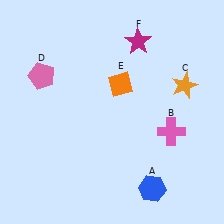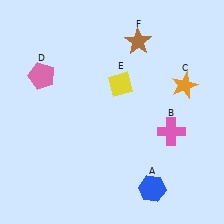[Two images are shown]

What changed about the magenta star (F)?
In Image 1, F is magenta. In Image 2, it changed to brown.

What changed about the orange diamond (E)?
In Image 1, E is orange. In Image 2, it changed to yellow.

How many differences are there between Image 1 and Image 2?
There are 2 differences between the two images.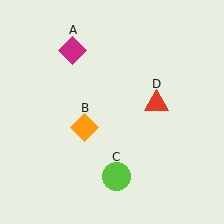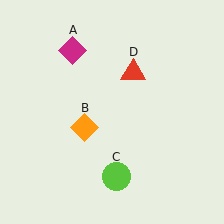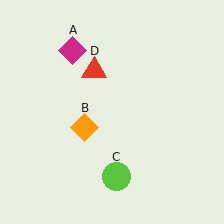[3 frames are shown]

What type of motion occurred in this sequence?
The red triangle (object D) rotated counterclockwise around the center of the scene.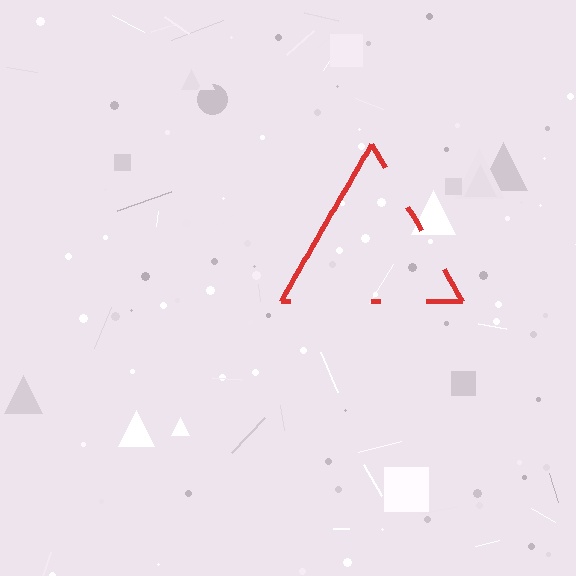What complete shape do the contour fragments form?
The contour fragments form a triangle.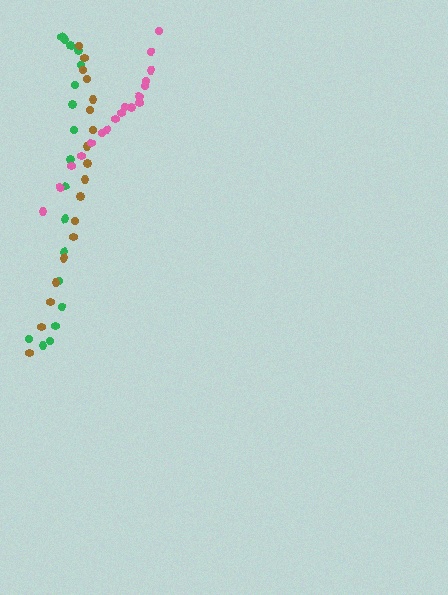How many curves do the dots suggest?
There are 3 distinct paths.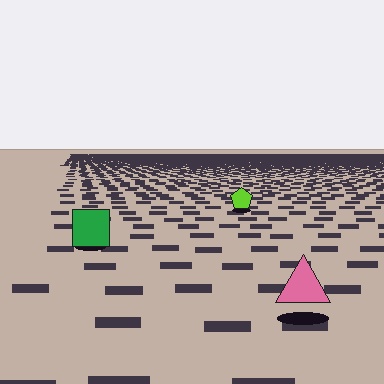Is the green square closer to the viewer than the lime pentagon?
Yes. The green square is closer — you can tell from the texture gradient: the ground texture is coarser near it.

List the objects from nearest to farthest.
From nearest to farthest: the pink triangle, the green square, the lime pentagon.